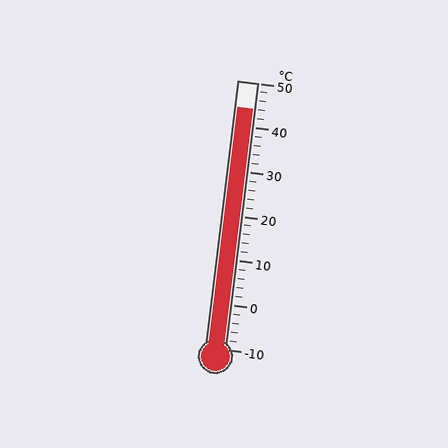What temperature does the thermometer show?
The thermometer shows approximately 44°C.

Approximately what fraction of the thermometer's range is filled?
The thermometer is filled to approximately 90% of its range.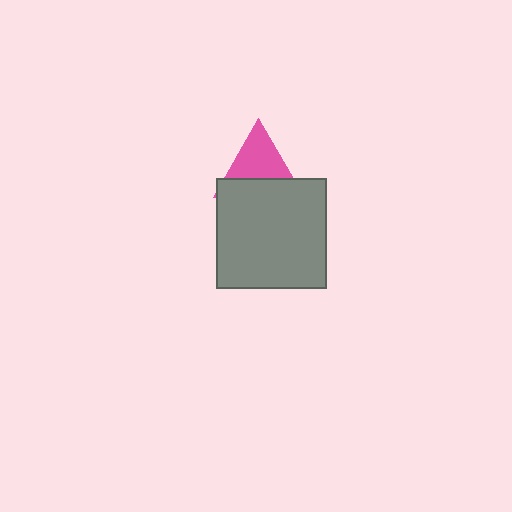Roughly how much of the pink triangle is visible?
About half of it is visible (roughly 56%).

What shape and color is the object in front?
The object in front is a gray square.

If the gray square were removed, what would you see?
You would see the complete pink triangle.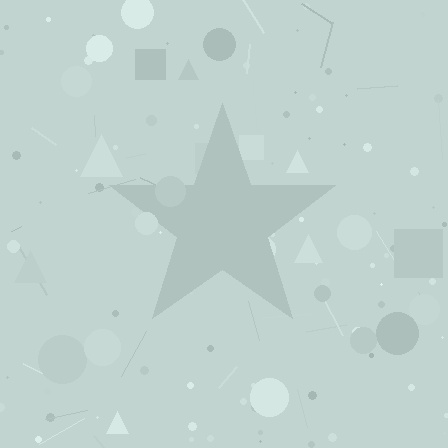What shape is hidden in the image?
A star is hidden in the image.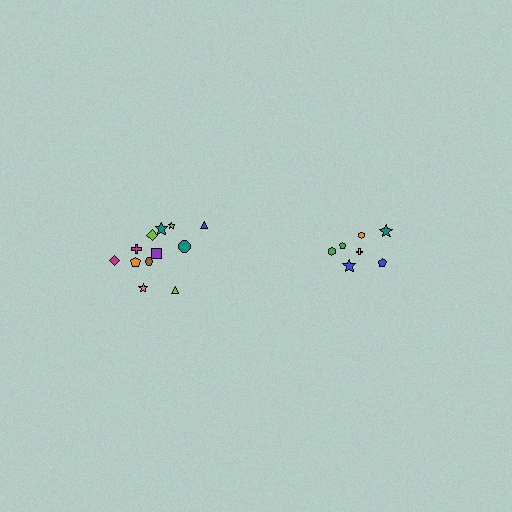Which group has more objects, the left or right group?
The left group.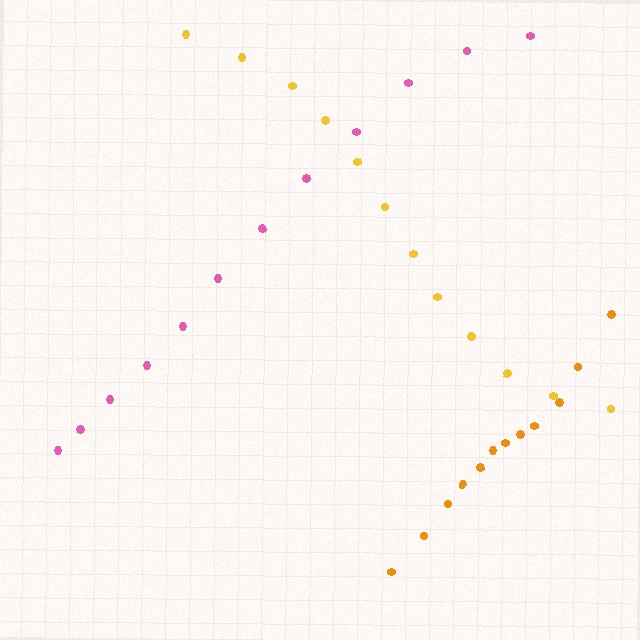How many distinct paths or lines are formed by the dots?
There are 3 distinct paths.